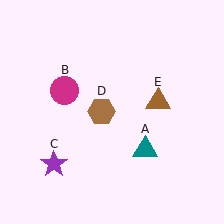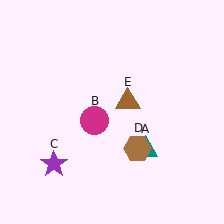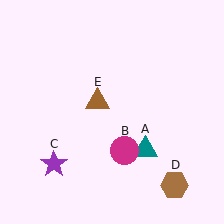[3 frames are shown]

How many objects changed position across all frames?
3 objects changed position: magenta circle (object B), brown hexagon (object D), brown triangle (object E).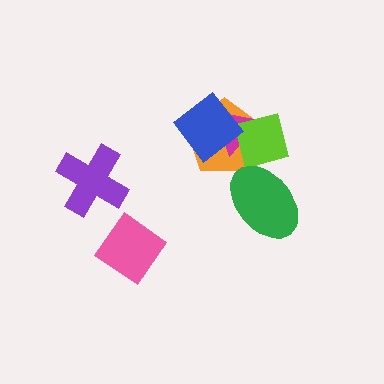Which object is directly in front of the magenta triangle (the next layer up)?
The lime square is directly in front of the magenta triangle.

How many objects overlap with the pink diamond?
0 objects overlap with the pink diamond.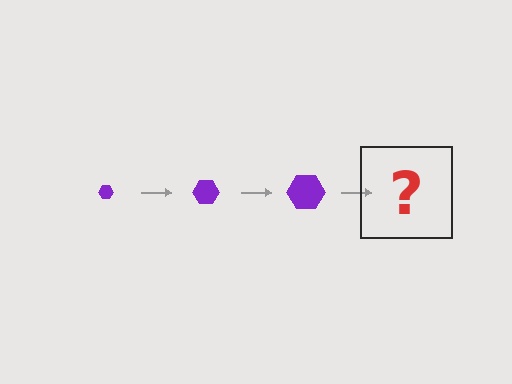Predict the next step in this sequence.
The next step is a purple hexagon, larger than the previous one.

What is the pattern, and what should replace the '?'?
The pattern is that the hexagon gets progressively larger each step. The '?' should be a purple hexagon, larger than the previous one.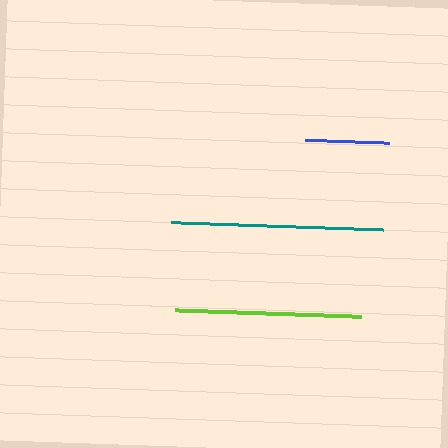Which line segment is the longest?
The teal line is the longest at approximately 212 pixels.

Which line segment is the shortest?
The blue line is the shortest at approximately 84 pixels.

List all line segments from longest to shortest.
From longest to shortest: teal, lime, blue.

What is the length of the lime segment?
The lime segment is approximately 185 pixels long.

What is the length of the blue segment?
The blue segment is approximately 84 pixels long.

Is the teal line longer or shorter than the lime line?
The teal line is longer than the lime line.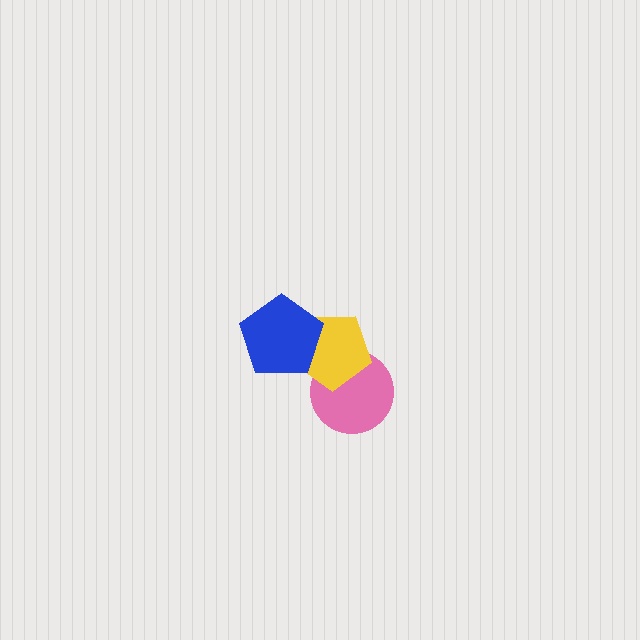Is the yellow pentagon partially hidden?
Yes, it is partially covered by another shape.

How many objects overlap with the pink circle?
1 object overlaps with the pink circle.